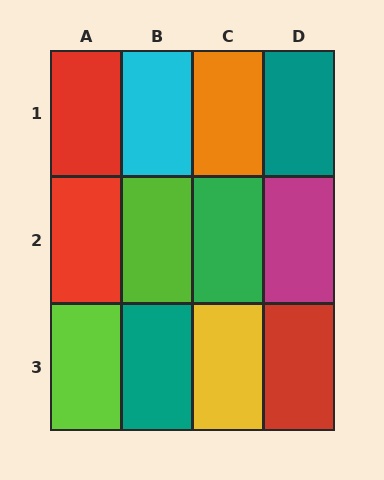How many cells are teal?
2 cells are teal.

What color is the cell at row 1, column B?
Cyan.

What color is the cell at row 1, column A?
Red.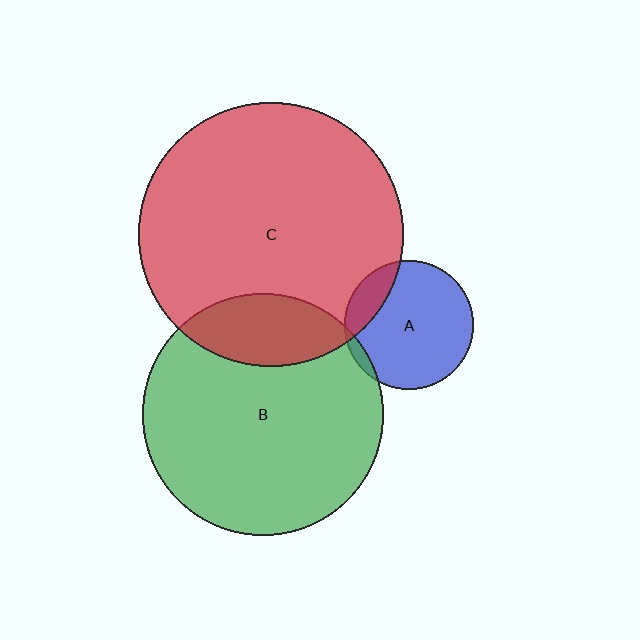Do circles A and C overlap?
Yes.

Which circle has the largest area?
Circle C (red).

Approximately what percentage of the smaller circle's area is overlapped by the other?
Approximately 15%.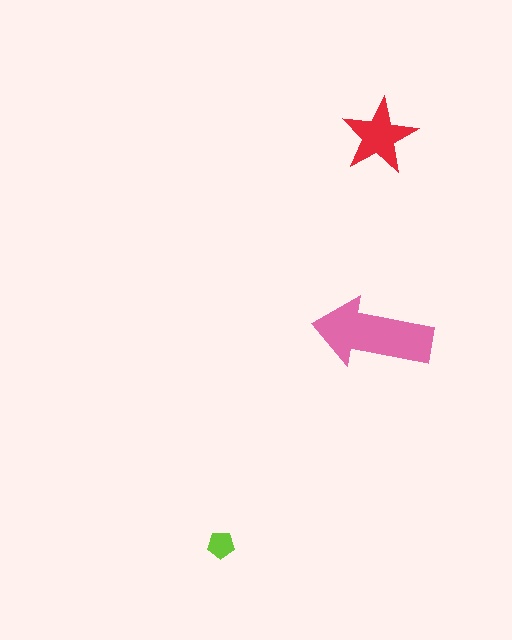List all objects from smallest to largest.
The lime pentagon, the red star, the pink arrow.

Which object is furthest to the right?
The red star is rightmost.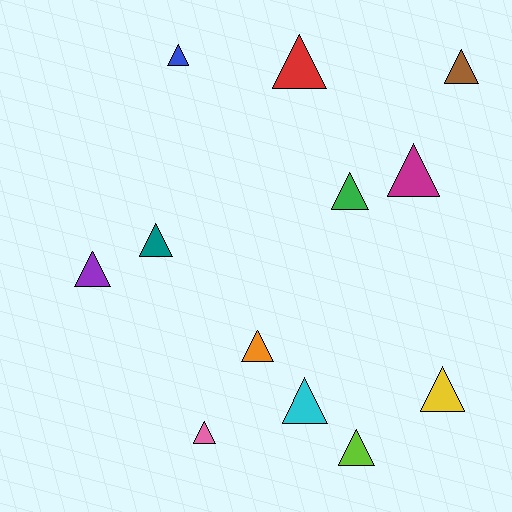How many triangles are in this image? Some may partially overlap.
There are 12 triangles.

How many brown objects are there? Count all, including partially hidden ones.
There is 1 brown object.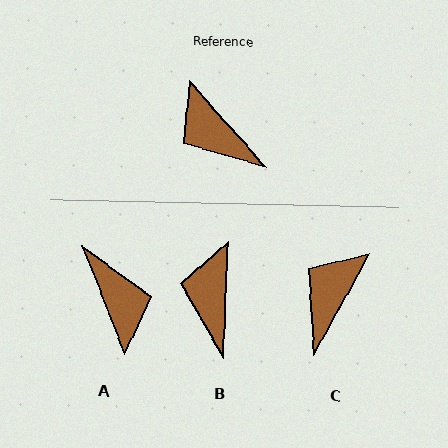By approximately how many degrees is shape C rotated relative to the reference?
Approximately 70 degrees clockwise.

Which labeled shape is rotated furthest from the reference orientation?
A, about 160 degrees away.